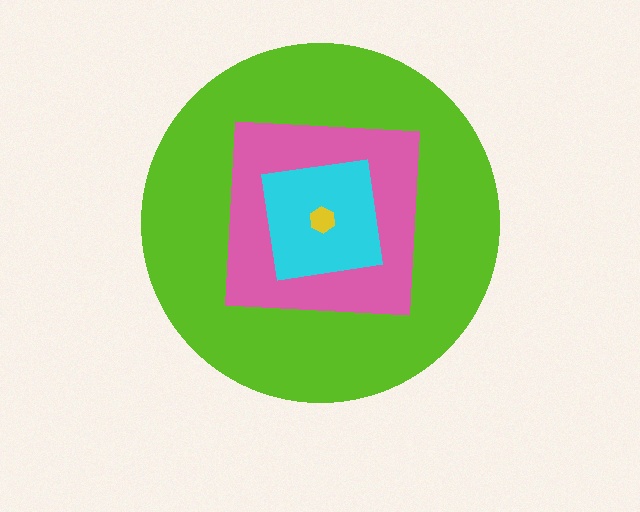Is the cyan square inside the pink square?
Yes.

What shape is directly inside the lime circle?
The pink square.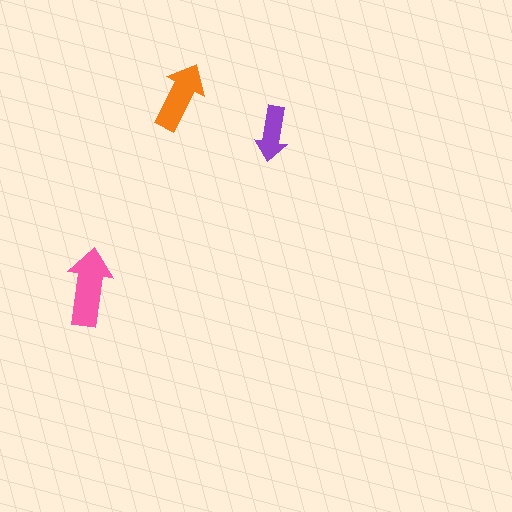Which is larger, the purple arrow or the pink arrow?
The pink one.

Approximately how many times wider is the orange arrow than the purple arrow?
About 1.5 times wider.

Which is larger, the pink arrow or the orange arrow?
The pink one.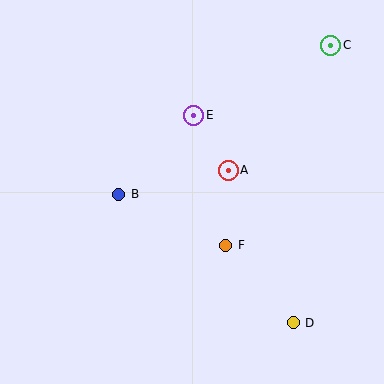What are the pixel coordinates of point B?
Point B is at (119, 194).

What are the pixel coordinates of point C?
Point C is at (331, 45).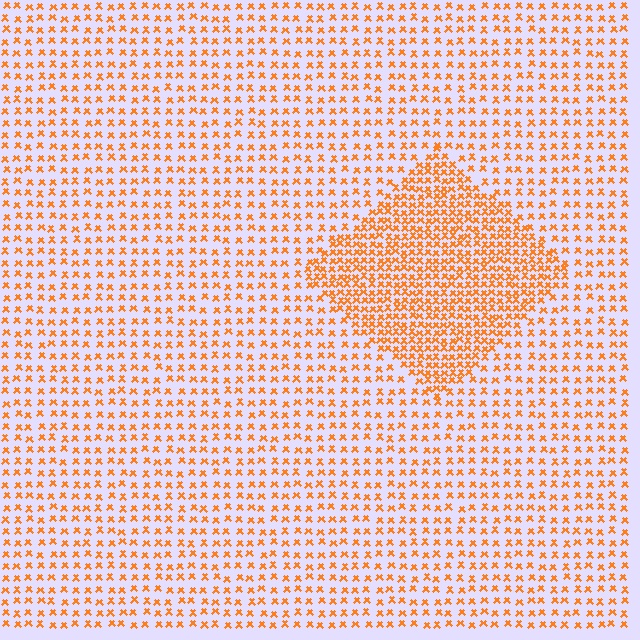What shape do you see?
I see a diamond.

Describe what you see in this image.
The image contains small orange elements arranged at two different densities. A diamond-shaped region is visible where the elements are more densely packed than the surrounding area.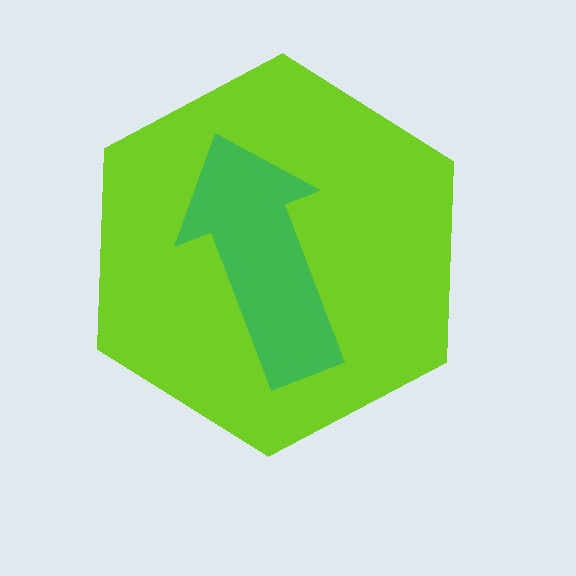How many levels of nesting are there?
2.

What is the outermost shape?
The lime hexagon.